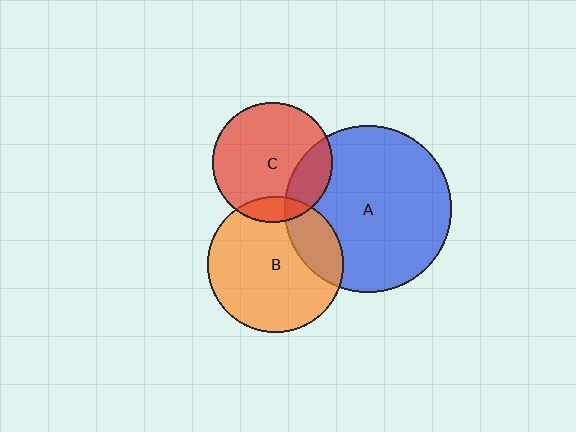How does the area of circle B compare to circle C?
Approximately 1.3 times.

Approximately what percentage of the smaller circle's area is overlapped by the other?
Approximately 10%.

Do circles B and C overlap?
Yes.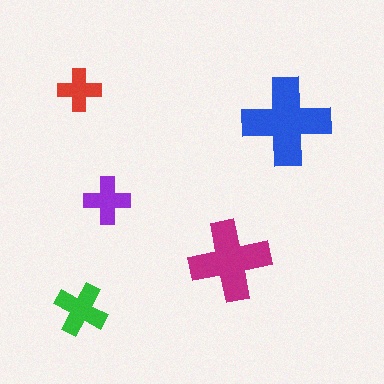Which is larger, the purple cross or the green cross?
The green one.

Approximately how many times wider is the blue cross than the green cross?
About 1.5 times wider.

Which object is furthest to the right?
The blue cross is rightmost.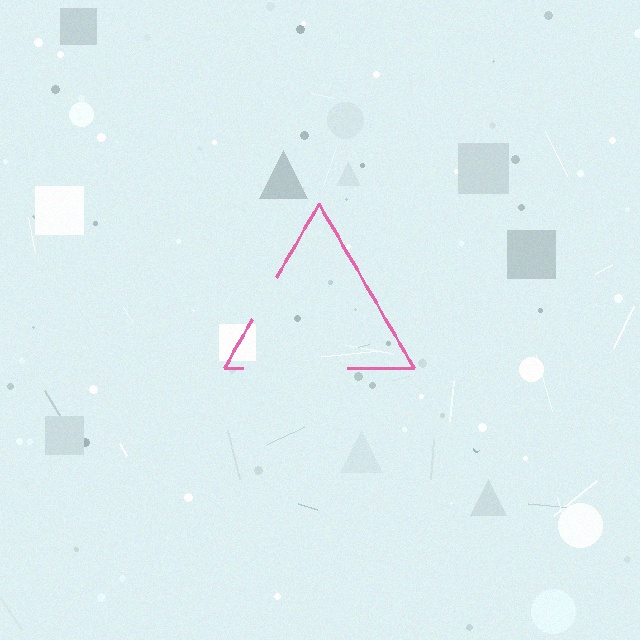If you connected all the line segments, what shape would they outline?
They would outline a triangle.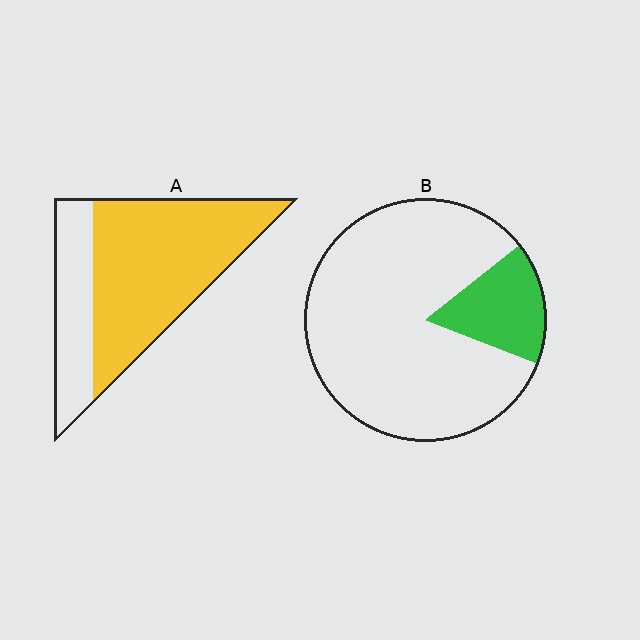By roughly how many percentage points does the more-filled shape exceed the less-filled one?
By roughly 55 percentage points (A over B).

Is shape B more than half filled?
No.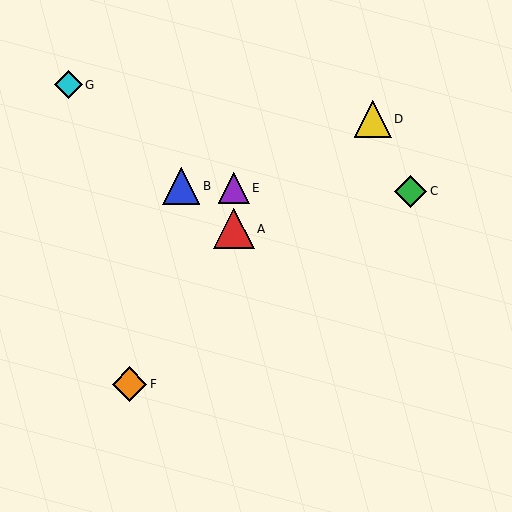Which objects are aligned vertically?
Objects A, E are aligned vertically.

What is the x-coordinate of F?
Object F is at x≈129.